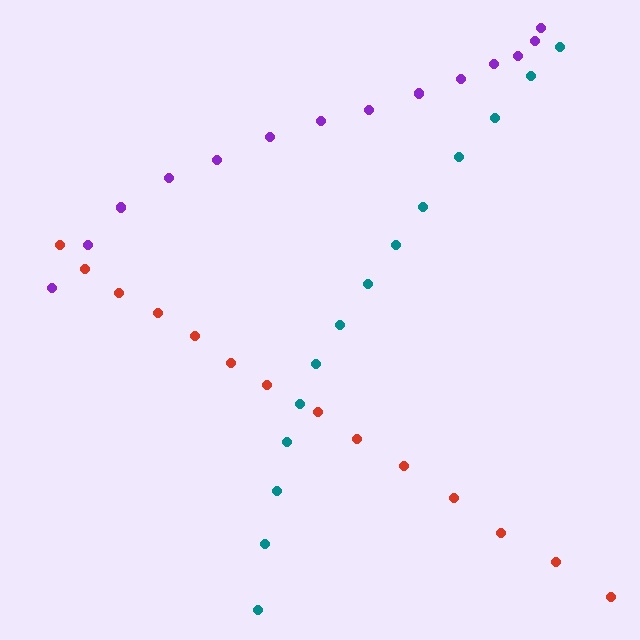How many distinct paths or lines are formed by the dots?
There are 3 distinct paths.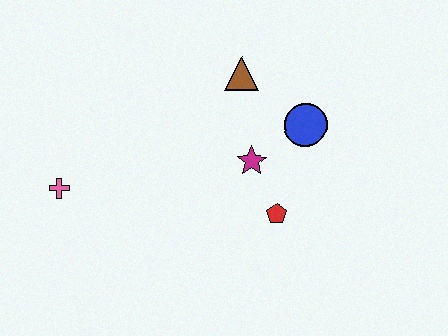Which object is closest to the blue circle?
The magenta star is closest to the blue circle.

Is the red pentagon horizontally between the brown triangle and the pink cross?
No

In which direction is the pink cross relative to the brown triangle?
The pink cross is to the left of the brown triangle.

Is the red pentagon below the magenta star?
Yes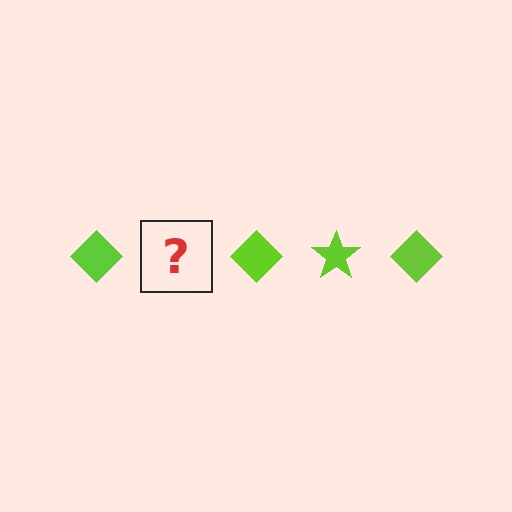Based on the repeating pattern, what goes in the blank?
The blank should be a lime star.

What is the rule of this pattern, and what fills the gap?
The rule is that the pattern cycles through diamond, star shapes in lime. The gap should be filled with a lime star.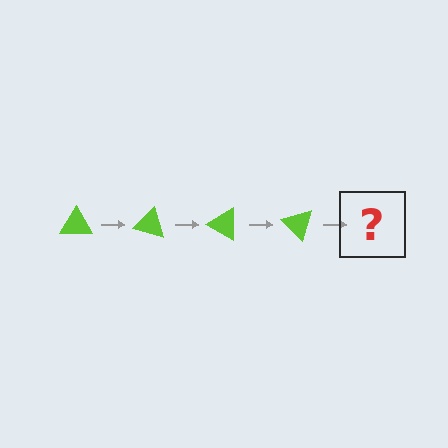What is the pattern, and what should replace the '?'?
The pattern is that the triangle rotates 15 degrees each step. The '?' should be a lime triangle rotated 60 degrees.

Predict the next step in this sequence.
The next step is a lime triangle rotated 60 degrees.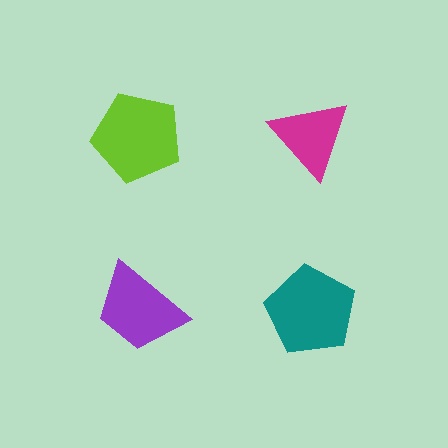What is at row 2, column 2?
A teal pentagon.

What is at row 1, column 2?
A magenta triangle.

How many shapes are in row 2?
2 shapes.